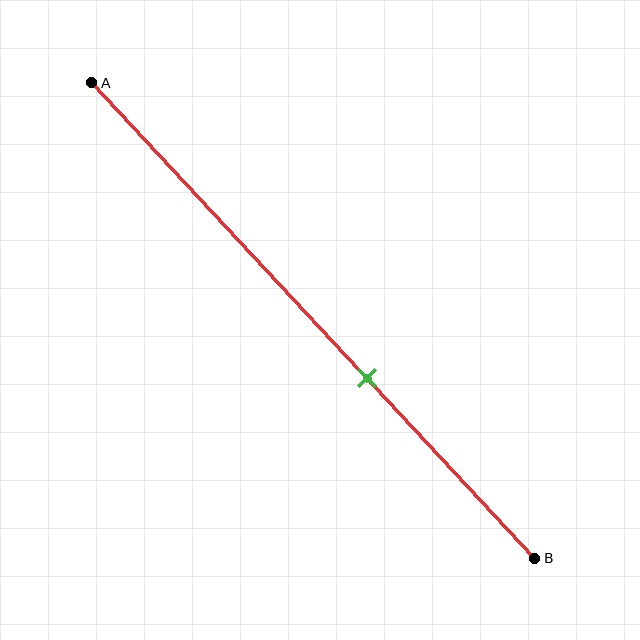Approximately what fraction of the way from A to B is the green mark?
The green mark is approximately 60% of the way from A to B.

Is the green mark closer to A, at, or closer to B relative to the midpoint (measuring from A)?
The green mark is closer to point B than the midpoint of segment AB.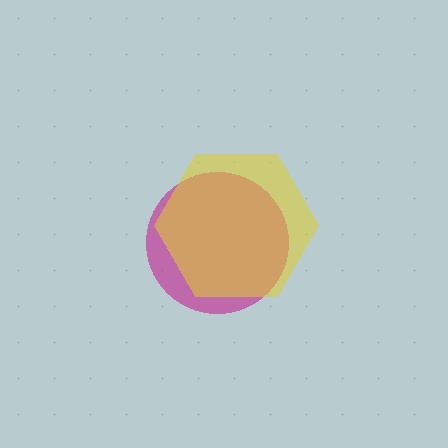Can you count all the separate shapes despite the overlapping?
Yes, there are 2 separate shapes.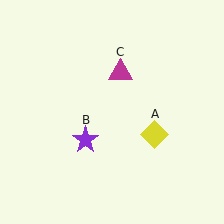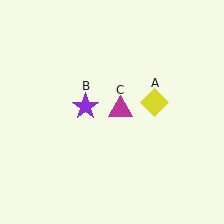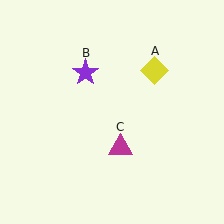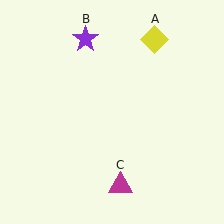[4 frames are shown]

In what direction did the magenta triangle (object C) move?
The magenta triangle (object C) moved down.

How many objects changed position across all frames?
3 objects changed position: yellow diamond (object A), purple star (object B), magenta triangle (object C).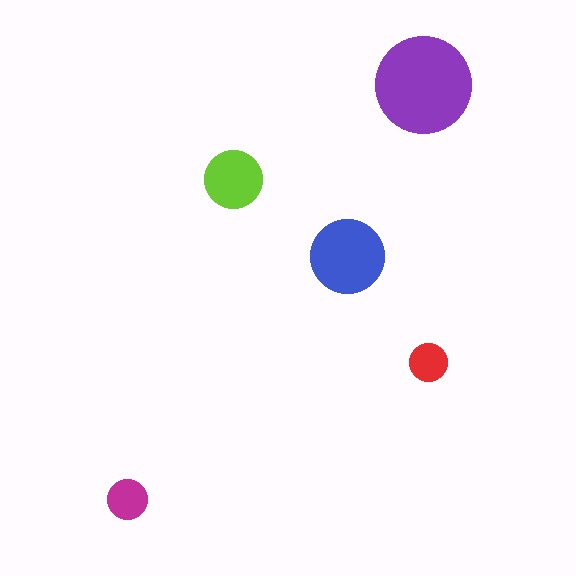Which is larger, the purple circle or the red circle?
The purple one.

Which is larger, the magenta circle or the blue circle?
The blue one.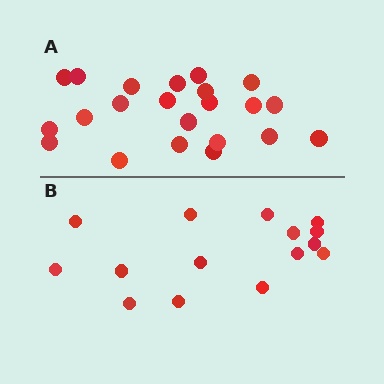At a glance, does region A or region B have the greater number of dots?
Region A (the top region) has more dots.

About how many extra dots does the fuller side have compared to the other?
Region A has roughly 8 or so more dots than region B.